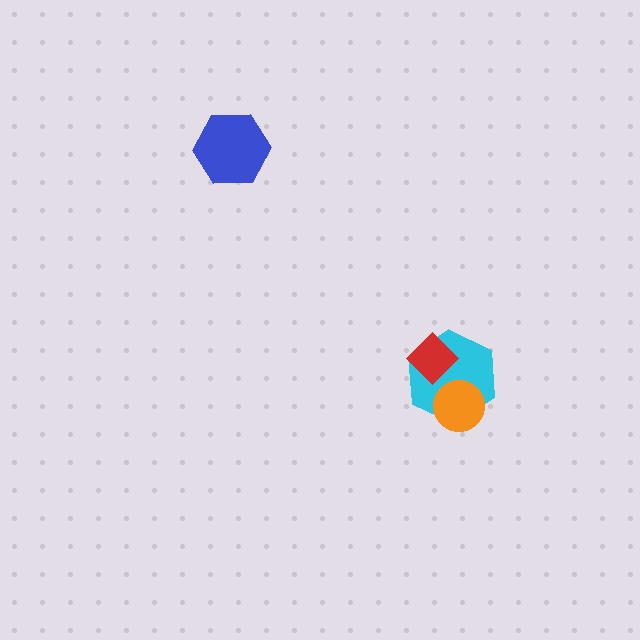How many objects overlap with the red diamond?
1 object overlaps with the red diamond.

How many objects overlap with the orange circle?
1 object overlaps with the orange circle.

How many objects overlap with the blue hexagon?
0 objects overlap with the blue hexagon.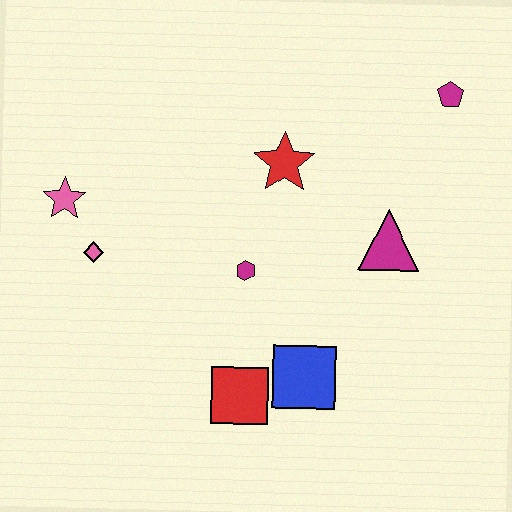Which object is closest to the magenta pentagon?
The magenta triangle is closest to the magenta pentagon.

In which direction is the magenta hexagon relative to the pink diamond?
The magenta hexagon is to the right of the pink diamond.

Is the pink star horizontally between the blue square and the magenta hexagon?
No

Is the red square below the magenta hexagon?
Yes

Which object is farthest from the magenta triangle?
The pink star is farthest from the magenta triangle.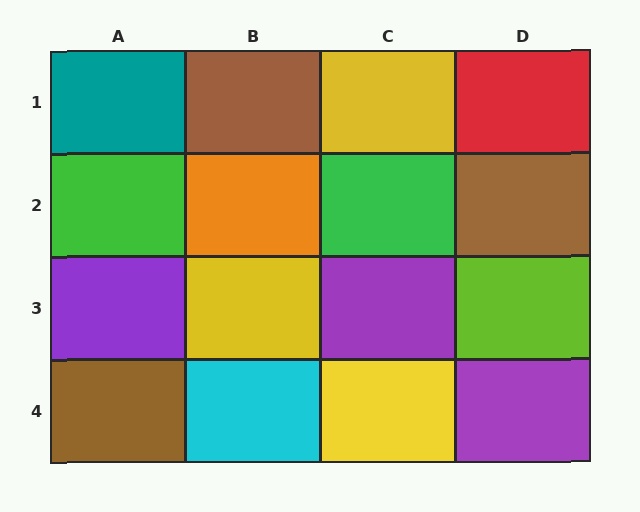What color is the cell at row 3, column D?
Lime.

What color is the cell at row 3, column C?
Purple.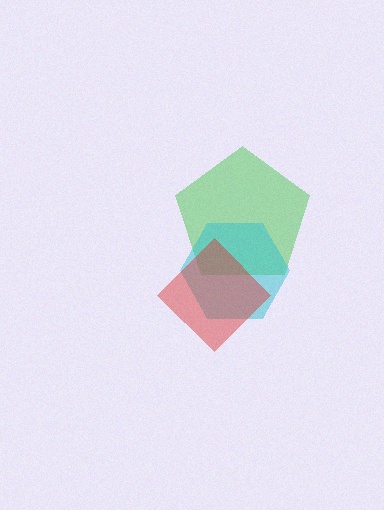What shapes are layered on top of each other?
The layered shapes are: a green pentagon, a cyan hexagon, a red diamond.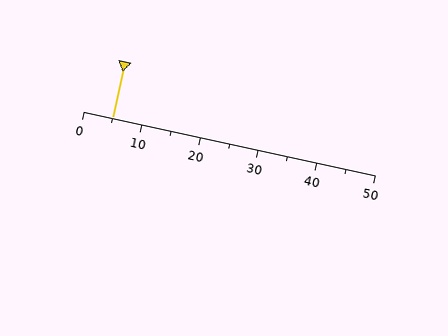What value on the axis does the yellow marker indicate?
The marker indicates approximately 5.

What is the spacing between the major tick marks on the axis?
The major ticks are spaced 10 apart.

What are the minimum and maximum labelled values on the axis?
The axis runs from 0 to 50.